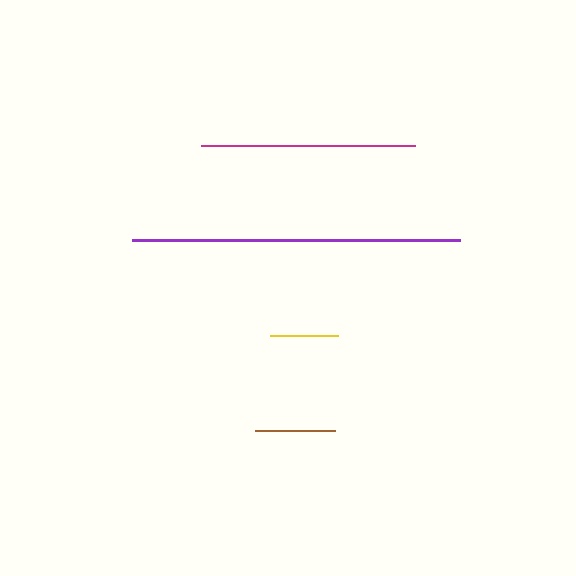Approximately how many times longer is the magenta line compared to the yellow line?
The magenta line is approximately 3.1 times the length of the yellow line.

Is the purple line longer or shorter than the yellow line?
The purple line is longer than the yellow line.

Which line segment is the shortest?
The yellow line is the shortest at approximately 68 pixels.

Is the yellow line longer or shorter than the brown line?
The brown line is longer than the yellow line.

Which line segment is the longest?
The purple line is the longest at approximately 328 pixels.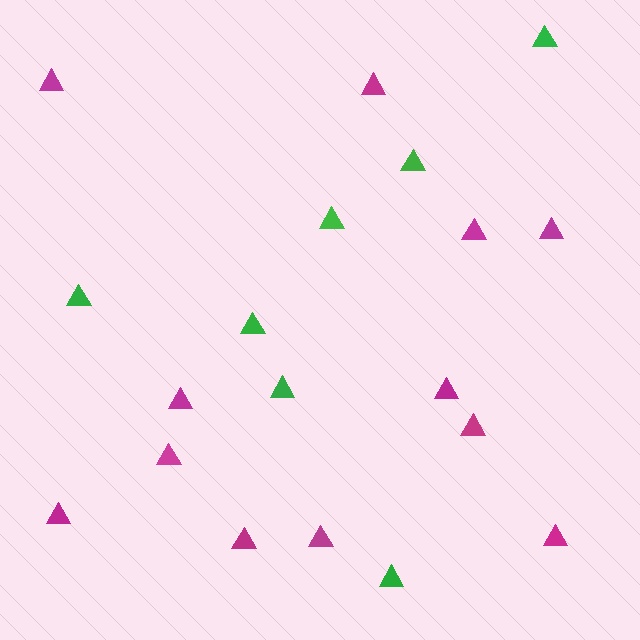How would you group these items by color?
There are 2 groups: one group of green triangles (7) and one group of magenta triangles (12).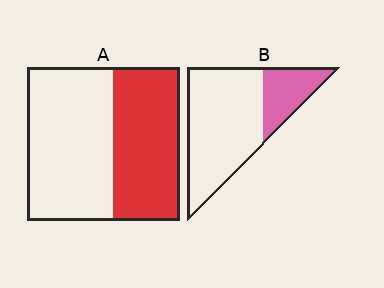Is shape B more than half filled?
No.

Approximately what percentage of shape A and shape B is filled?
A is approximately 45% and B is approximately 25%.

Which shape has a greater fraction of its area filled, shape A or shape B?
Shape A.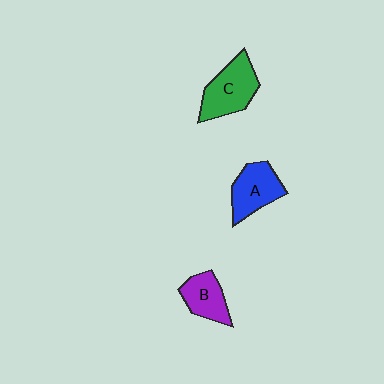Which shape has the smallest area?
Shape B (purple).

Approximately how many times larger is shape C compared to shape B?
Approximately 1.5 times.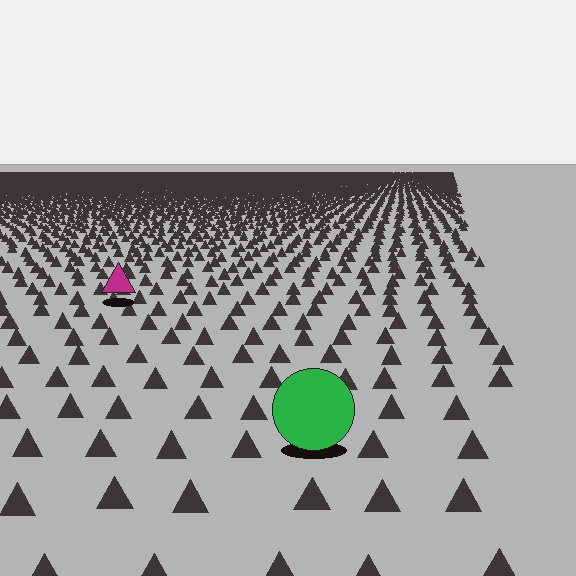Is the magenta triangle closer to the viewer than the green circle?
No. The green circle is closer — you can tell from the texture gradient: the ground texture is coarser near it.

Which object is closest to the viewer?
The green circle is closest. The texture marks near it are larger and more spread out.